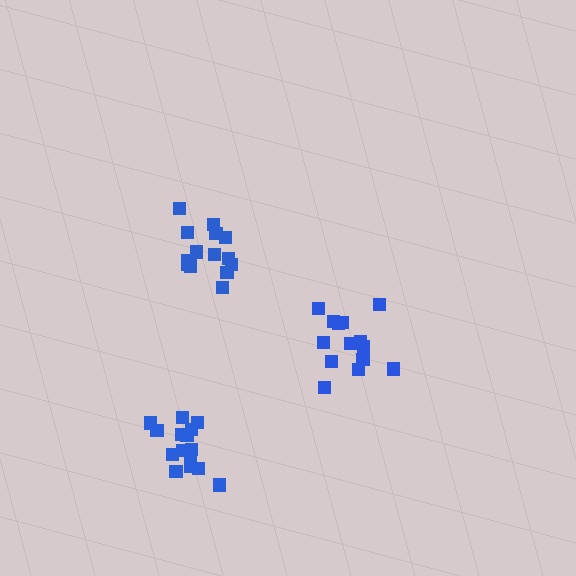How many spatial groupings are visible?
There are 3 spatial groupings.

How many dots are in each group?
Group 1: 14 dots, Group 2: 15 dots, Group 3: 14 dots (43 total).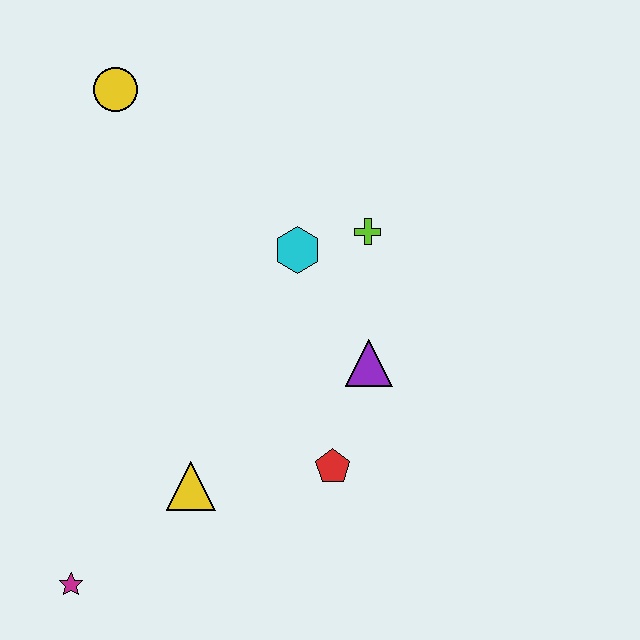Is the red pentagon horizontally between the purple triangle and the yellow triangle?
Yes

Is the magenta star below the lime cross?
Yes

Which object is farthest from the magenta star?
The yellow circle is farthest from the magenta star.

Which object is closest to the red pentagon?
The purple triangle is closest to the red pentagon.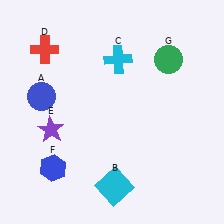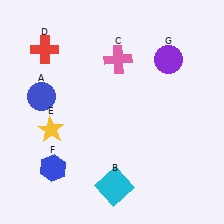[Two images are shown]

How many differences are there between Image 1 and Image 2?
There are 3 differences between the two images.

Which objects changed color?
C changed from cyan to pink. E changed from purple to yellow. G changed from green to purple.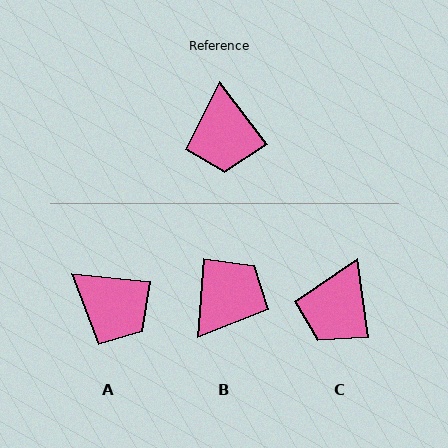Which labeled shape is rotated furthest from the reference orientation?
B, about 139 degrees away.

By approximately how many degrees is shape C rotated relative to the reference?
Approximately 29 degrees clockwise.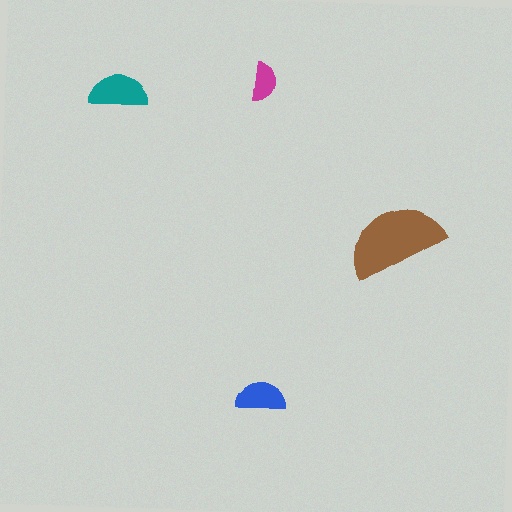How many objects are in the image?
There are 4 objects in the image.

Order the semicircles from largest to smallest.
the brown one, the teal one, the blue one, the magenta one.